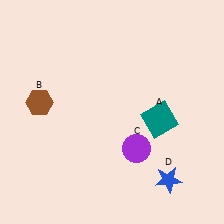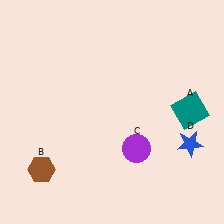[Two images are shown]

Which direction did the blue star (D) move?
The blue star (D) moved up.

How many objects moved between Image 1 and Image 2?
3 objects moved between the two images.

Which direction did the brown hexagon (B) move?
The brown hexagon (B) moved down.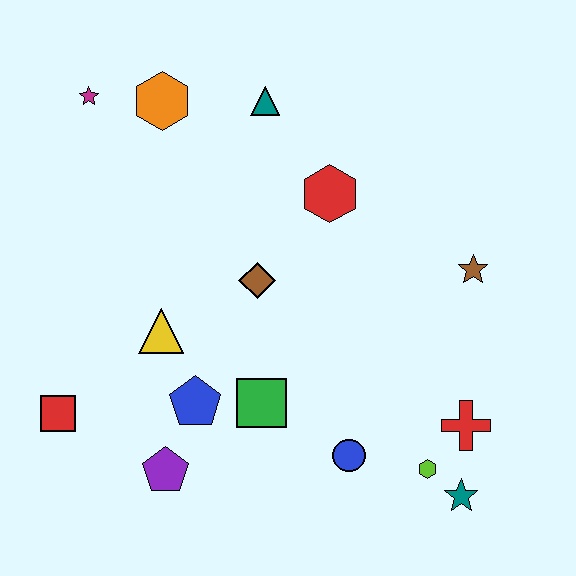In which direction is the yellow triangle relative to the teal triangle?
The yellow triangle is below the teal triangle.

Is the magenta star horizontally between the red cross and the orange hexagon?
No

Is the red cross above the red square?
No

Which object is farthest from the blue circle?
The magenta star is farthest from the blue circle.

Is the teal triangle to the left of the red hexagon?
Yes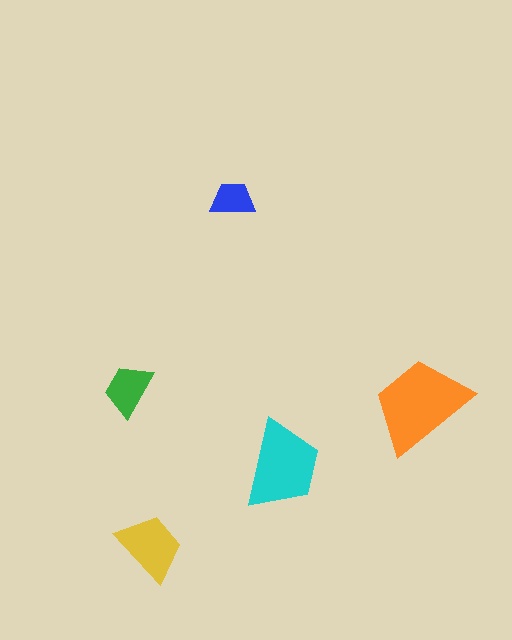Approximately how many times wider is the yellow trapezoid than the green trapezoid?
About 1.5 times wider.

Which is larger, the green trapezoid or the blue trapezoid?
The green one.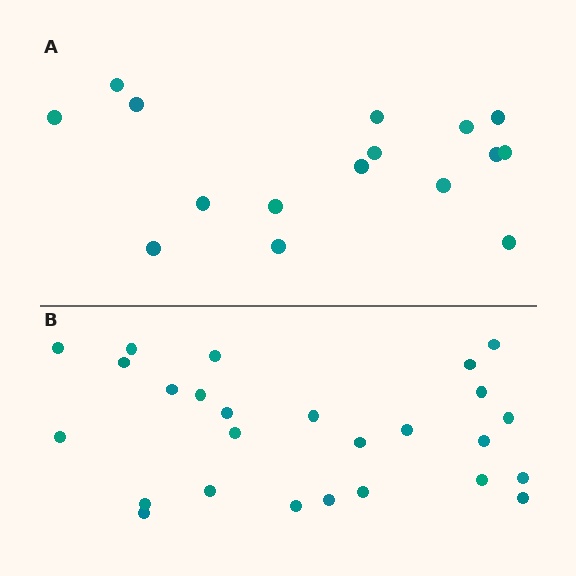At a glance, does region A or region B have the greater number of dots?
Region B (the bottom region) has more dots.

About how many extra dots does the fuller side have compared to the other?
Region B has roughly 10 or so more dots than region A.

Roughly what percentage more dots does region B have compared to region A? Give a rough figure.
About 60% more.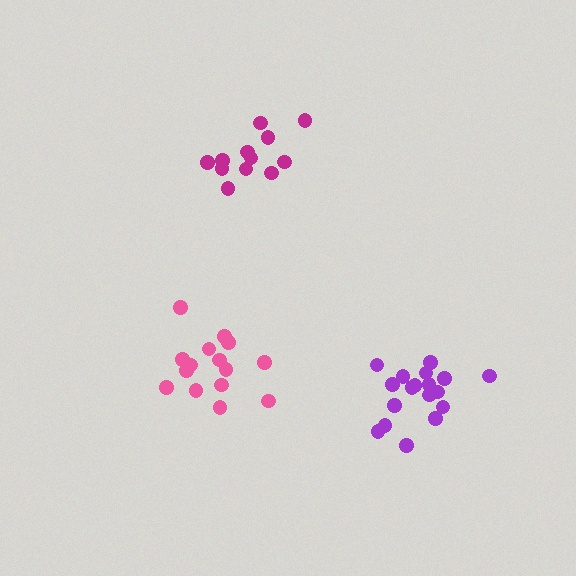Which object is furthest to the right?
The purple cluster is rightmost.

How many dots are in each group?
Group 1: 15 dots, Group 2: 12 dots, Group 3: 18 dots (45 total).